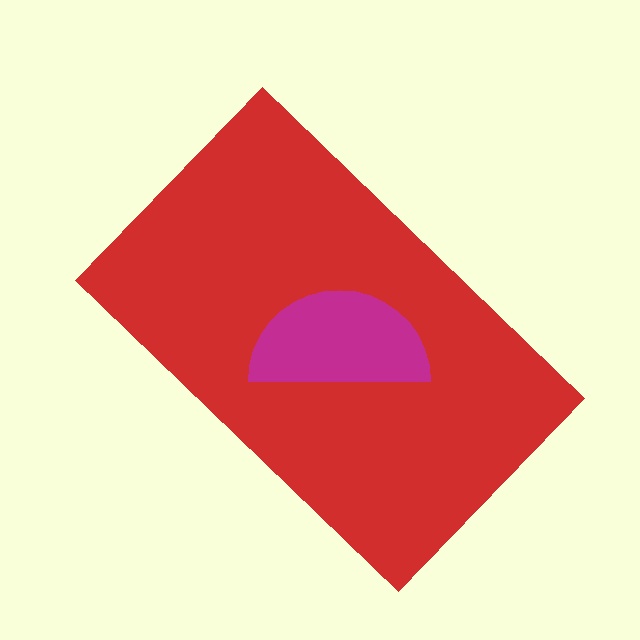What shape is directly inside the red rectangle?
The magenta semicircle.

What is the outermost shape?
The red rectangle.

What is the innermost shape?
The magenta semicircle.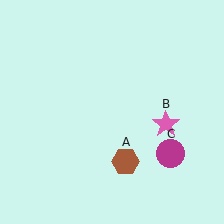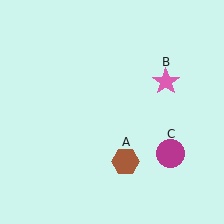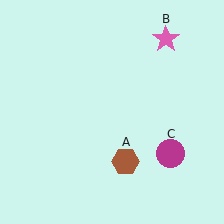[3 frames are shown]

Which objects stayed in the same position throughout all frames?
Brown hexagon (object A) and magenta circle (object C) remained stationary.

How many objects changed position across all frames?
1 object changed position: pink star (object B).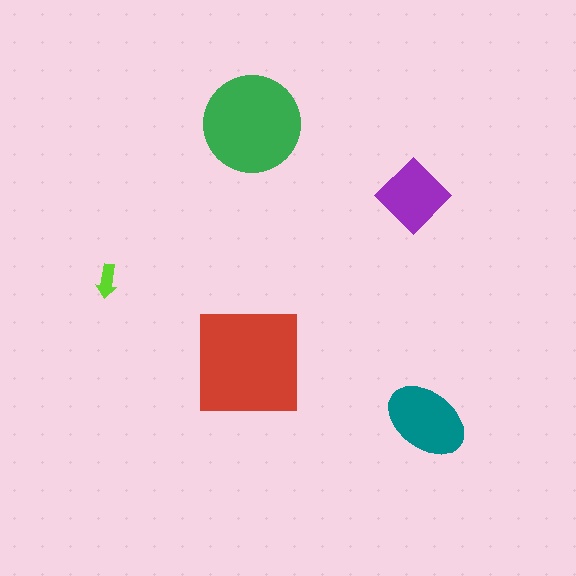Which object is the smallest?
The lime arrow.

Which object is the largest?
The red square.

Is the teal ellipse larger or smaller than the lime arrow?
Larger.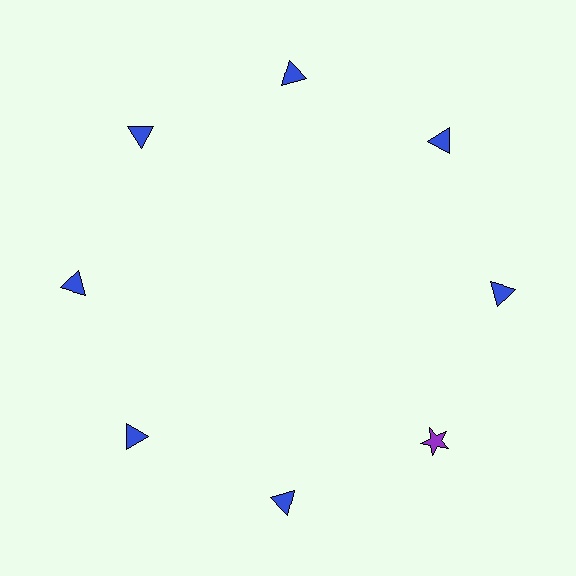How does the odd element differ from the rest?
It differs in both color (purple instead of blue) and shape (star instead of triangle).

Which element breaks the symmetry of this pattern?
The purple star at roughly the 4 o'clock position breaks the symmetry. All other shapes are blue triangles.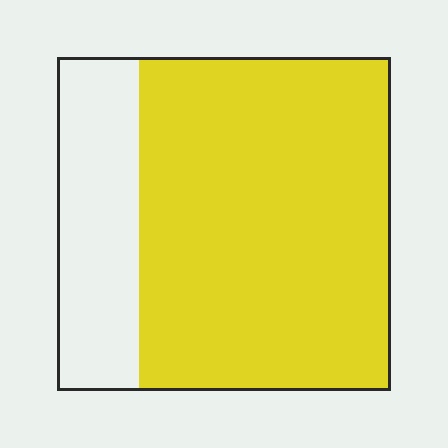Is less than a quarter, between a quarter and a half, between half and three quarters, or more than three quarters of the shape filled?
More than three quarters.